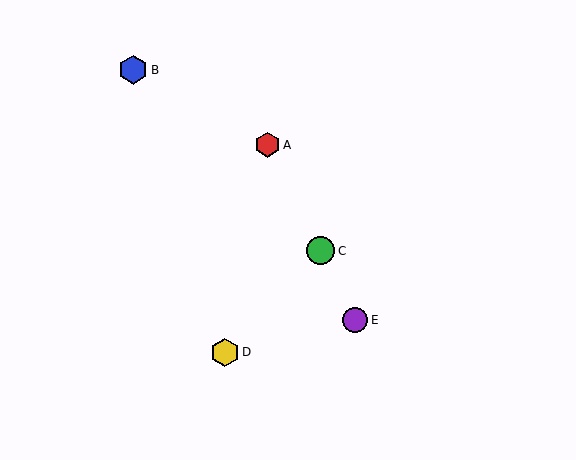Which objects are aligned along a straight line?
Objects A, C, E are aligned along a straight line.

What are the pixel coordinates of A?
Object A is at (268, 145).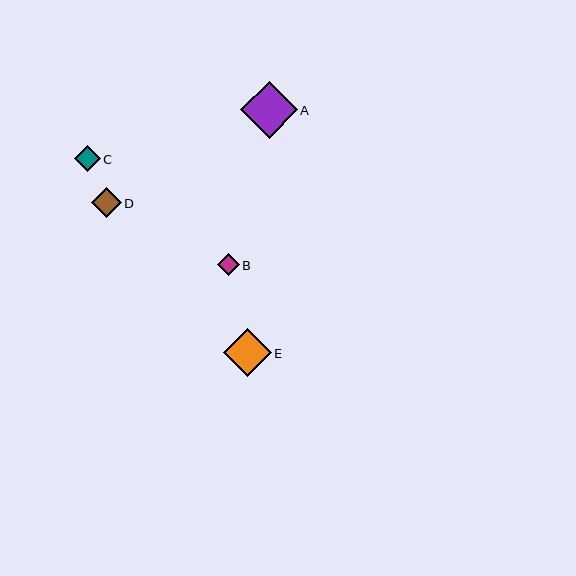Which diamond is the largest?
Diamond A is the largest with a size of approximately 57 pixels.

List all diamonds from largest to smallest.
From largest to smallest: A, E, D, C, B.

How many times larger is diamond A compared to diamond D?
Diamond A is approximately 1.9 times the size of diamond D.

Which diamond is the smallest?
Diamond B is the smallest with a size of approximately 22 pixels.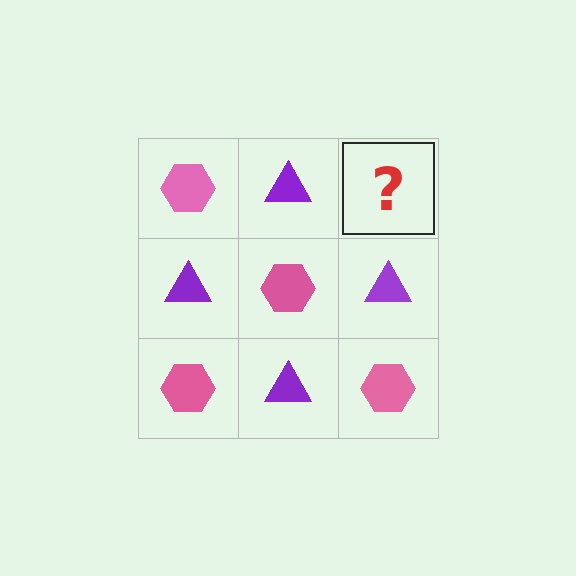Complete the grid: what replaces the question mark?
The question mark should be replaced with a pink hexagon.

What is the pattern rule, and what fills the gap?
The rule is that it alternates pink hexagon and purple triangle in a checkerboard pattern. The gap should be filled with a pink hexagon.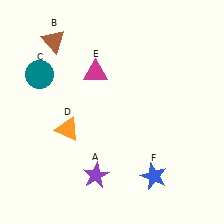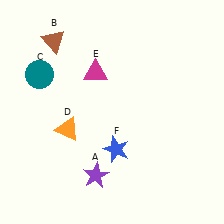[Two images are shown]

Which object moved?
The blue star (F) moved left.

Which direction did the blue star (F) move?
The blue star (F) moved left.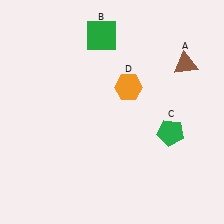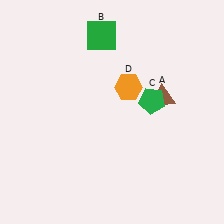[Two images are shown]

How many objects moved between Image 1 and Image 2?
2 objects moved between the two images.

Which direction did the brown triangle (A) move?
The brown triangle (A) moved down.